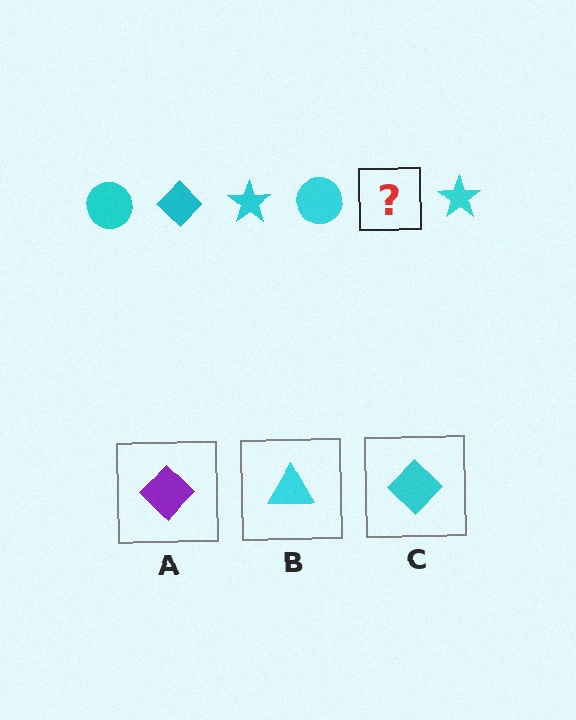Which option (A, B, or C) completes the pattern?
C.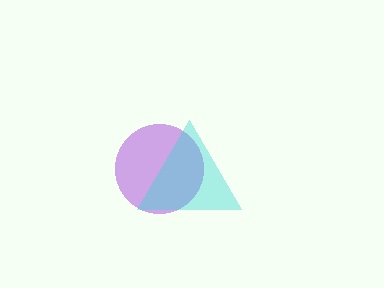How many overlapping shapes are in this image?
There are 2 overlapping shapes in the image.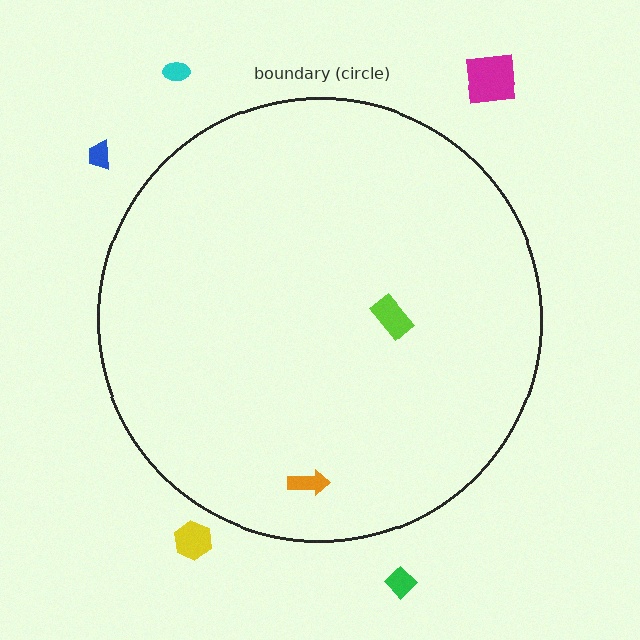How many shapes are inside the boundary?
2 inside, 5 outside.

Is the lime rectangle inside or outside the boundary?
Inside.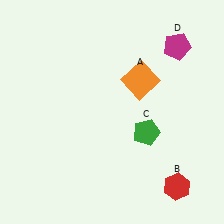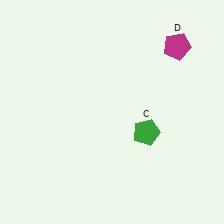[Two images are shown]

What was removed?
The red hexagon (B), the orange square (A) were removed in Image 2.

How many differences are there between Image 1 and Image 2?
There are 2 differences between the two images.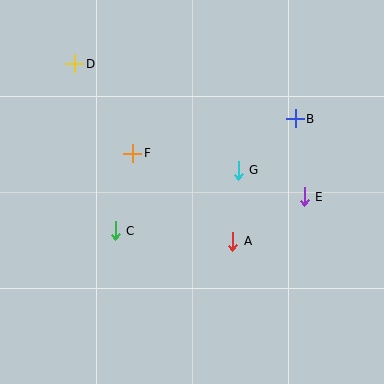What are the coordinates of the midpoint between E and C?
The midpoint between E and C is at (210, 214).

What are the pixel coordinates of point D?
Point D is at (75, 64).